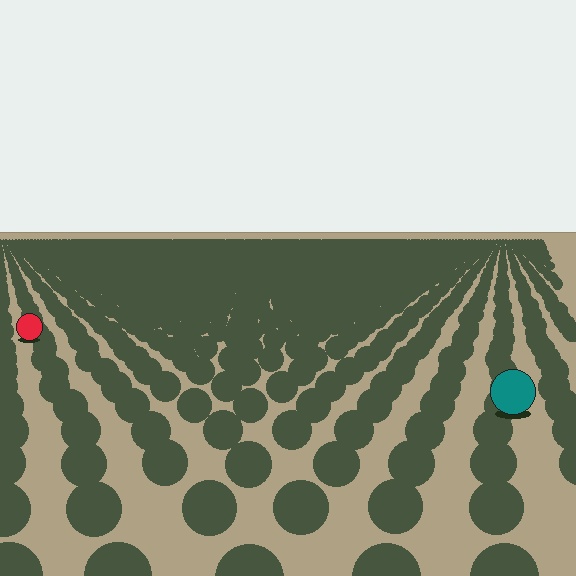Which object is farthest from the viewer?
The red circle is farthest from the viewer. It appears smaller and the ground texture around it is denser.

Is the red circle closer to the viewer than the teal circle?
No. The teal circle is closer — you can tell from the texture gradient: the ground texture is coarser near it.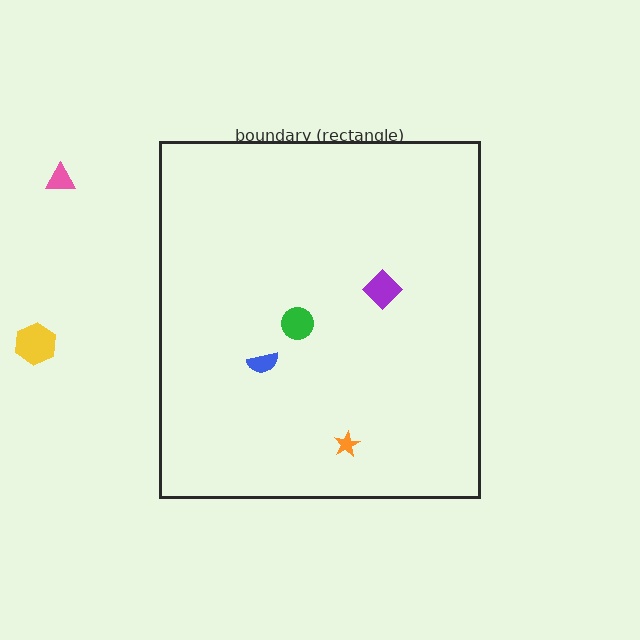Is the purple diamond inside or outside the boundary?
Inside.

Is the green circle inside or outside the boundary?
Inside.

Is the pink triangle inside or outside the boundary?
Outside.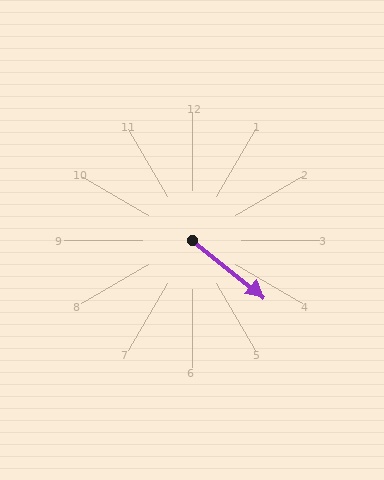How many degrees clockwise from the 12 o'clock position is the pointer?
Approximately 129 degrees.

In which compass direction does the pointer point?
Southeast.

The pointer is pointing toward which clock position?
Roughly 4 o'clock.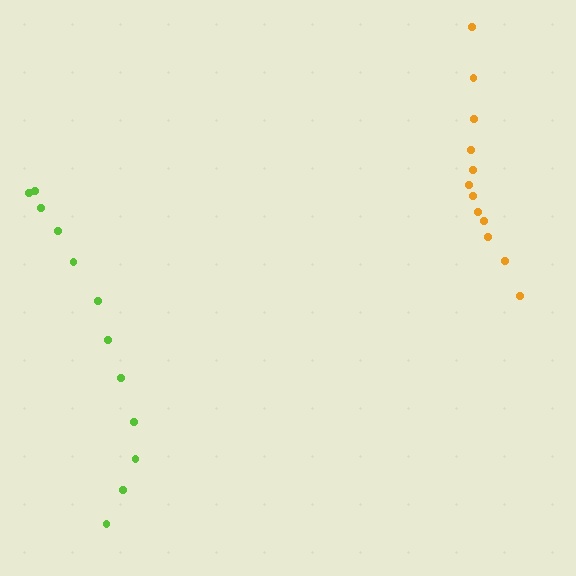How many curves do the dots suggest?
There are 2 distinct paths.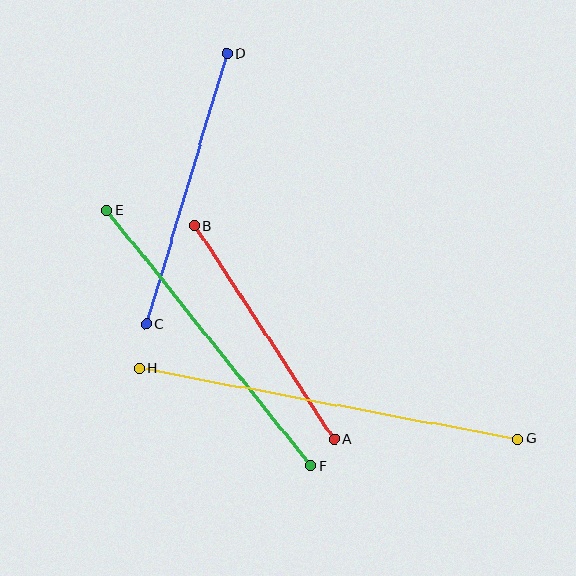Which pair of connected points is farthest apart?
Points G and H are farthest apart.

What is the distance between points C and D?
The distance is approximately 282 pixels.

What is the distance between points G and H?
The distance is approximately 385 pixels.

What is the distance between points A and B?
The distance is approximately 255 pixels.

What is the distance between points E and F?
The distance is approximately 327 pixels.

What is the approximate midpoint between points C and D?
The midpoint is at approximately (187, 189) pixels.